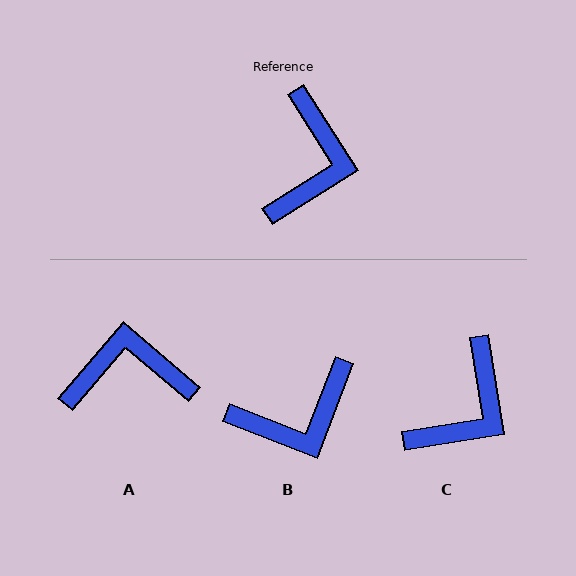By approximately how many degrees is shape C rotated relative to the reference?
Approximately 23 degrees clockwise.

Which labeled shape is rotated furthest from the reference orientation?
A, about 107 degrees away.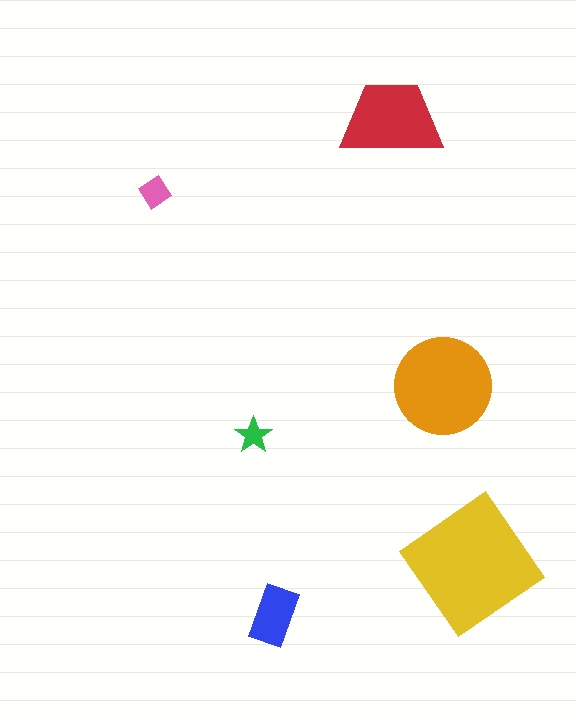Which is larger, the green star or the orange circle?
The orange circle.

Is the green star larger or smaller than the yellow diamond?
Smaller.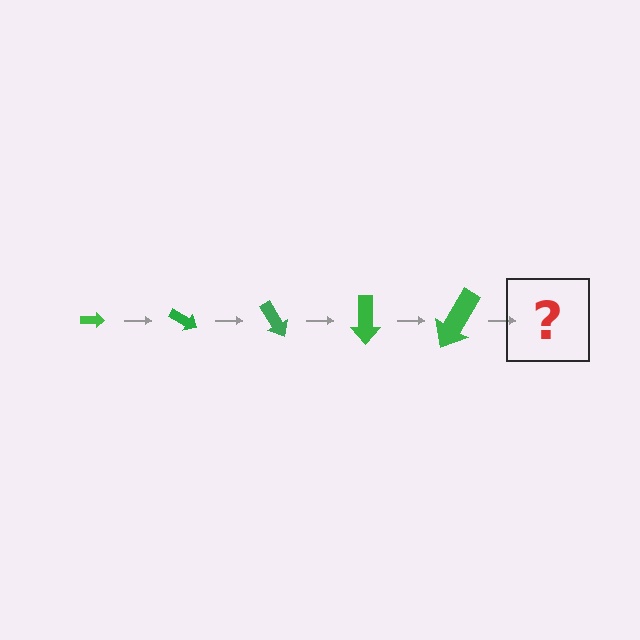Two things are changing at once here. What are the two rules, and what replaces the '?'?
The two rules are that the arrow grows larger each step and it rotates 30 degrees each step. The '?' should be an arrow, larger than the previous one and rotated 150 degrees from the start.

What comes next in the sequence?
The next element should be an arrow, larger than the previous one and rotated 150 degrees from the start.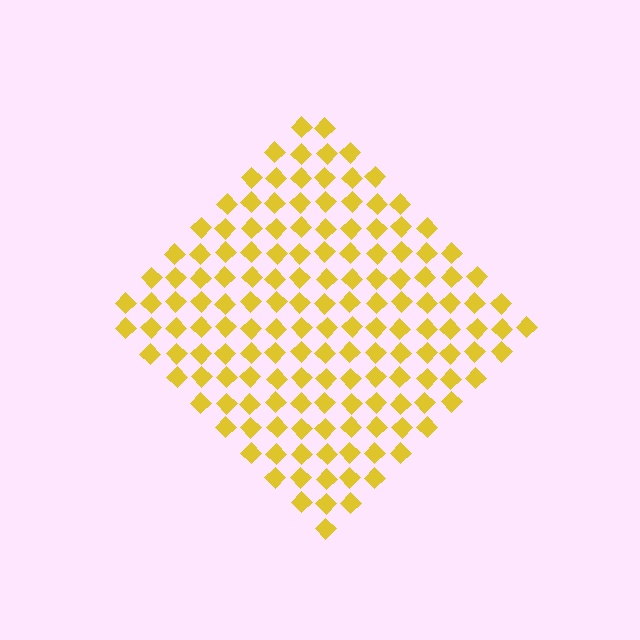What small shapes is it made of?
It is made of small diamonds.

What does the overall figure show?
The overall figure shows a diamond.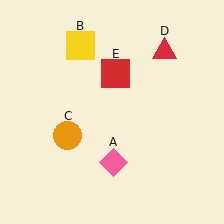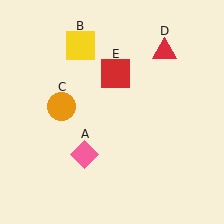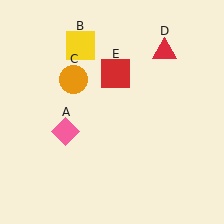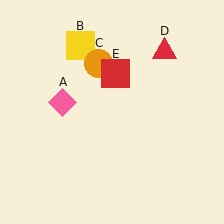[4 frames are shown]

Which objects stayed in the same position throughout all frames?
Yellow square (object B) and red triangle (object D) and red square (object E) remained stationary.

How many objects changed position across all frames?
2 objects changed position: pink diamond (object A), orange circle (object C).